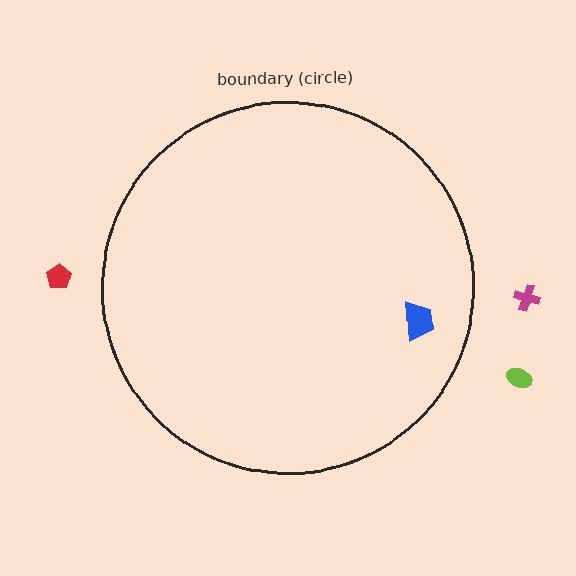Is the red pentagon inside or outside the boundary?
Outside.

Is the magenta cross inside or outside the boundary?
Outside.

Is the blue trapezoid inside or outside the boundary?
Inside.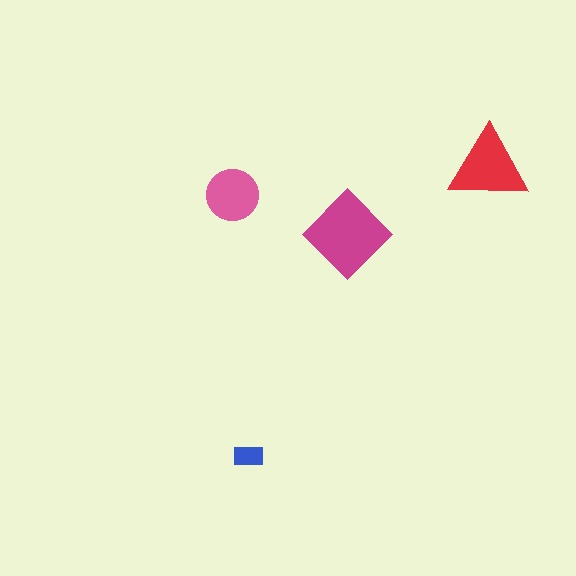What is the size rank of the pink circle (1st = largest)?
3rd.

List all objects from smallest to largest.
The blue rectangle, the pink circle, the red triangle, the magenta diamond.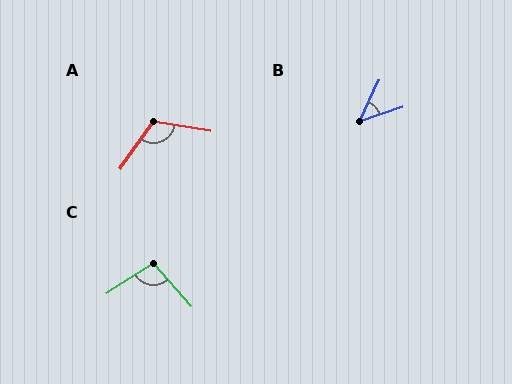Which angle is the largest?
A, at approximately 116 degrees.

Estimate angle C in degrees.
Approximately 99 degrees.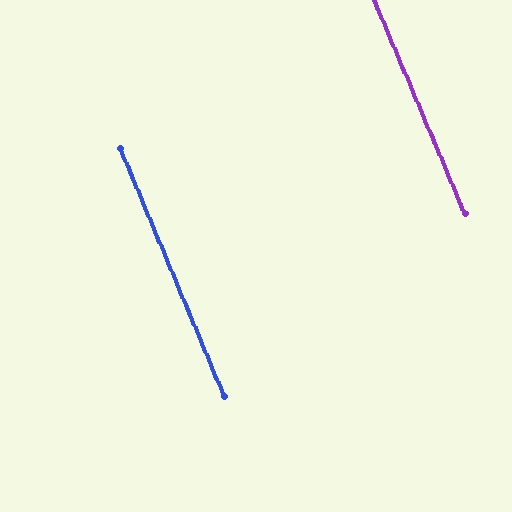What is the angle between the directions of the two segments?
Approximately 0 degrees.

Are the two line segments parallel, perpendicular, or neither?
Parallel — their directions differ by only 0.3°.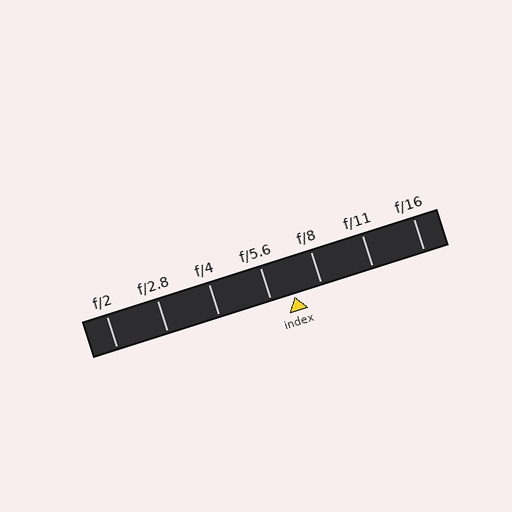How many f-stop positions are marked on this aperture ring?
There are 7 f-stop positions marked.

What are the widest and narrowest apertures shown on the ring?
The widest aperture shown is f/2 and the narrowest is f/16.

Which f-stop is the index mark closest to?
The index mark is closest to f/5.6.